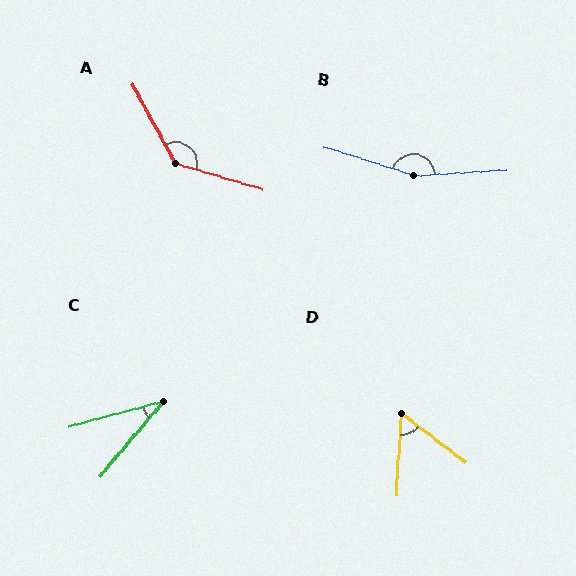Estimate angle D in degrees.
Approximately 55 degrees.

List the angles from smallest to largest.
C (35°), D (55°), A (135°), B (159°).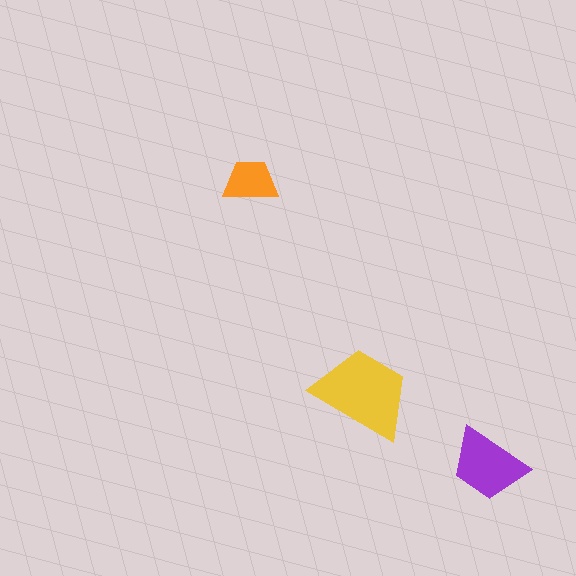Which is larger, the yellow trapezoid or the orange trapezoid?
The yellow one.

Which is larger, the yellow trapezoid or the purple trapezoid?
The yellow one.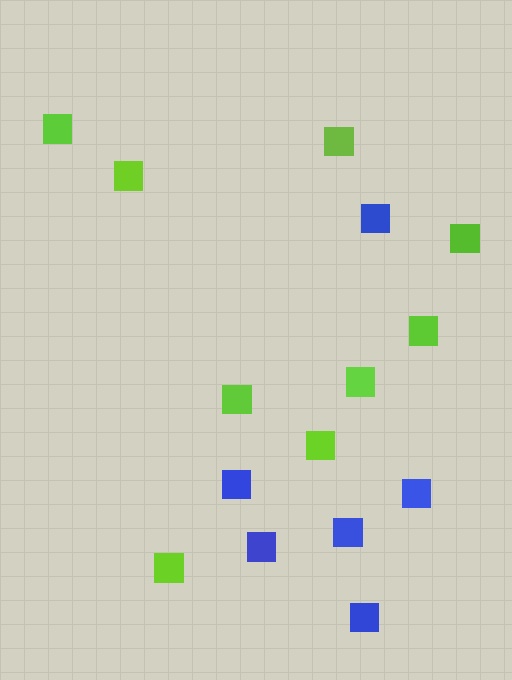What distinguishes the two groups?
There are 2 groups: one group of blue squares (6) and one group of lime squares (9).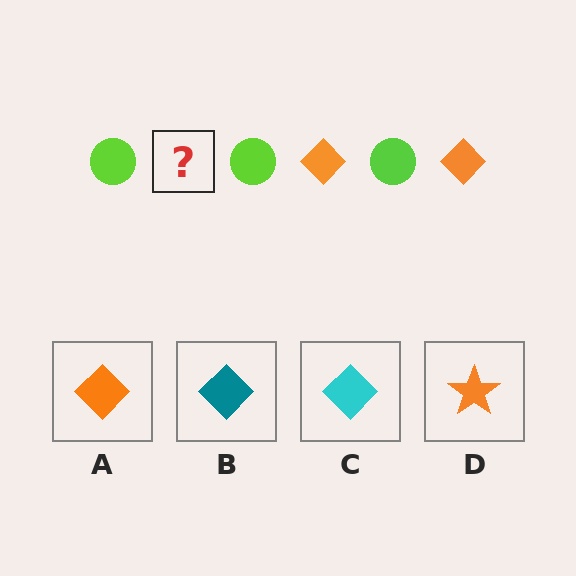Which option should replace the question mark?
Option A.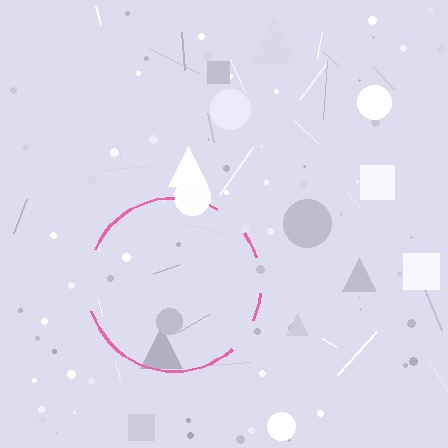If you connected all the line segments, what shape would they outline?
They would outline a circle.